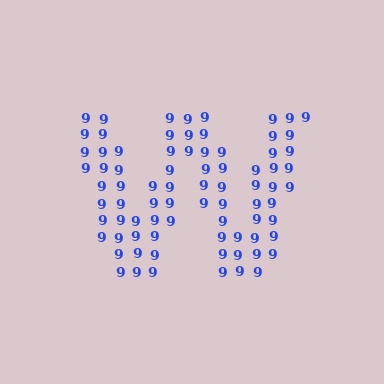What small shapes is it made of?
It is made of small digit 9's.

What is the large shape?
The large shape is the letter W.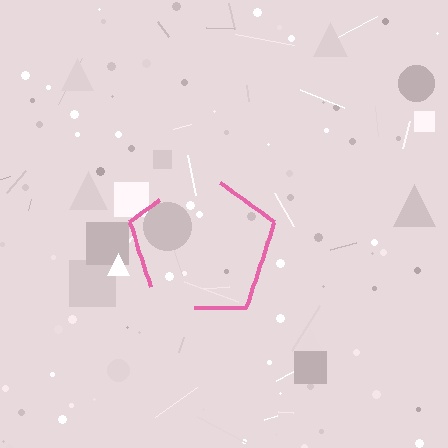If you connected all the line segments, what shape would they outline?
They would outline a pentagon.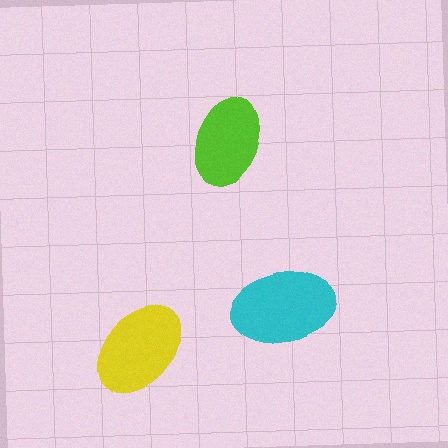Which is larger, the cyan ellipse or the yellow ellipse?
The cyan one.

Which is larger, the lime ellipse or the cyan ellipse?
The cyan one.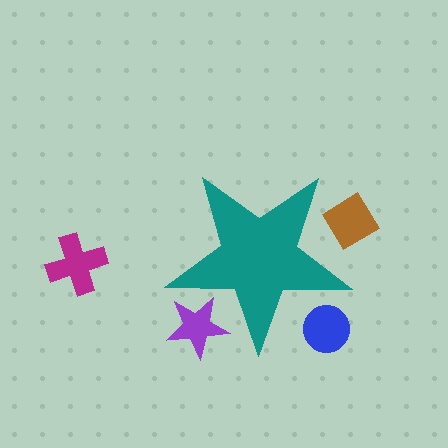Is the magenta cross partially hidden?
No, the magenta cross is fully visible.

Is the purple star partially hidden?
Yes, the purple star is partially hidden behind the teal star.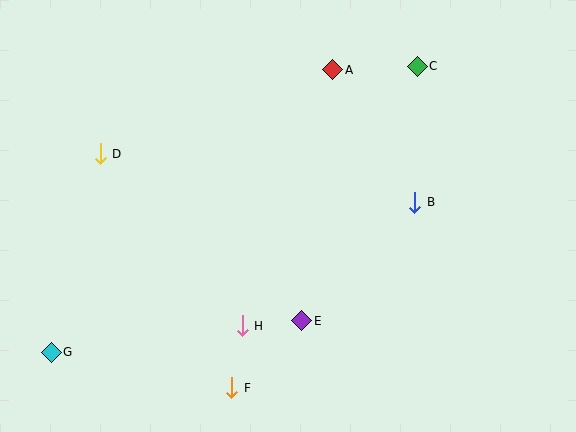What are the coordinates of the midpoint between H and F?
The midpoint between H and F is at (237, 357).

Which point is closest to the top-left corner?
Point D is closest to the top-left corner.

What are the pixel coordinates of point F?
Point F is at (232, 388).